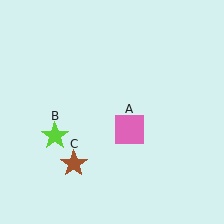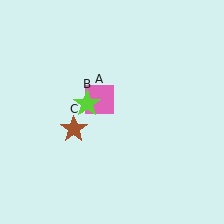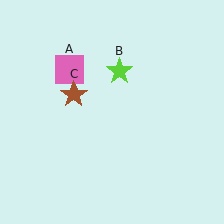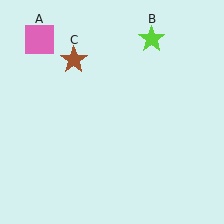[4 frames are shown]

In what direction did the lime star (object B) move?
The lime star (object B) moved up and to the right.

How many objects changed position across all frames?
3 objects changed position: pink square (object A), lime star (object B), brown star (object C).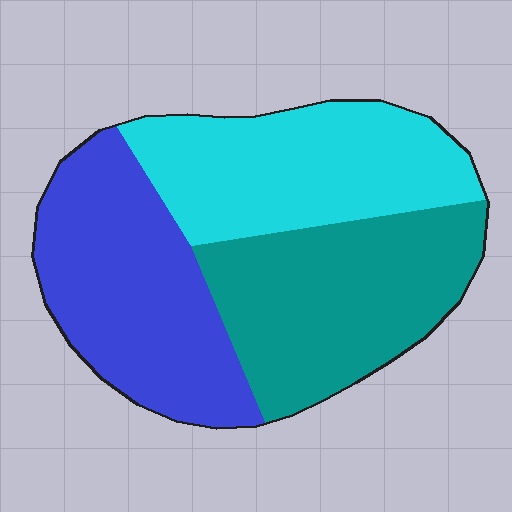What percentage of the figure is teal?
Teal covers 34% of the figure.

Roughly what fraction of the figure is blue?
Blue takes up between a quarter and a half of the figure.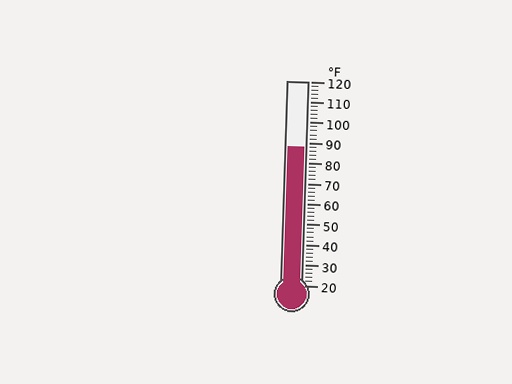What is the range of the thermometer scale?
The thermometer scale ranges from 20°F to 120°F.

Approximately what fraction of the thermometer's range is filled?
The thermometer is filled to approximately 70% of its range.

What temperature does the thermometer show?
The thermometer shows approximately 88°F.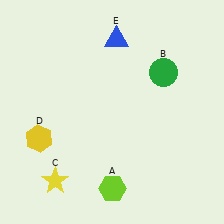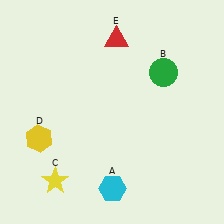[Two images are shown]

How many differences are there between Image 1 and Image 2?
There are 2 differences between the two images.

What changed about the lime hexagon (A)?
In Image 1, A is lime. In Image 2, it changed to cyan.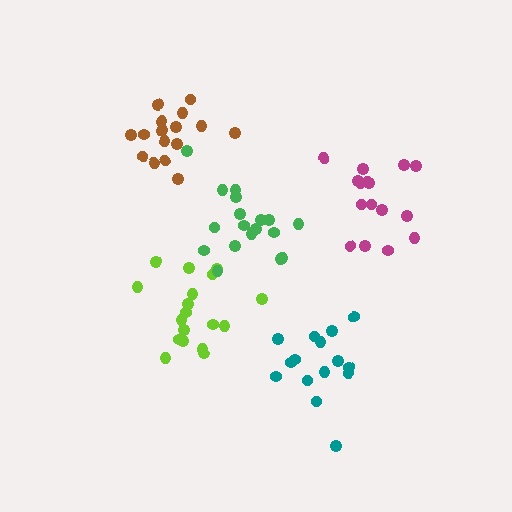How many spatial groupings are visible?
There are 5 spatial groupings.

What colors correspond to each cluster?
The clusters are colored: teal, brown, lime, magenta, green.